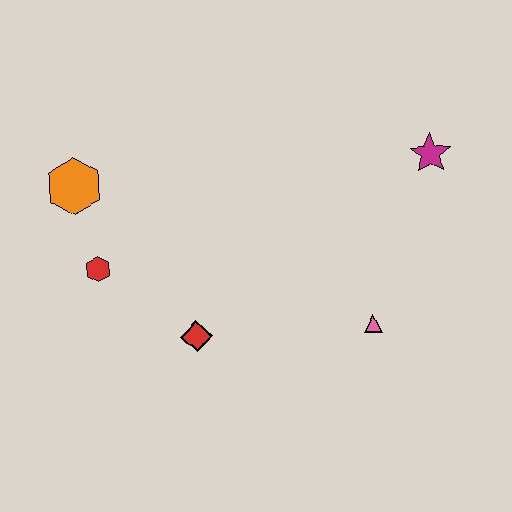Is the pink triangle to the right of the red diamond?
Yes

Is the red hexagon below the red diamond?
No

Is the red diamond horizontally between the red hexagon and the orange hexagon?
No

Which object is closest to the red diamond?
The red hexagon is closest to the red diamond.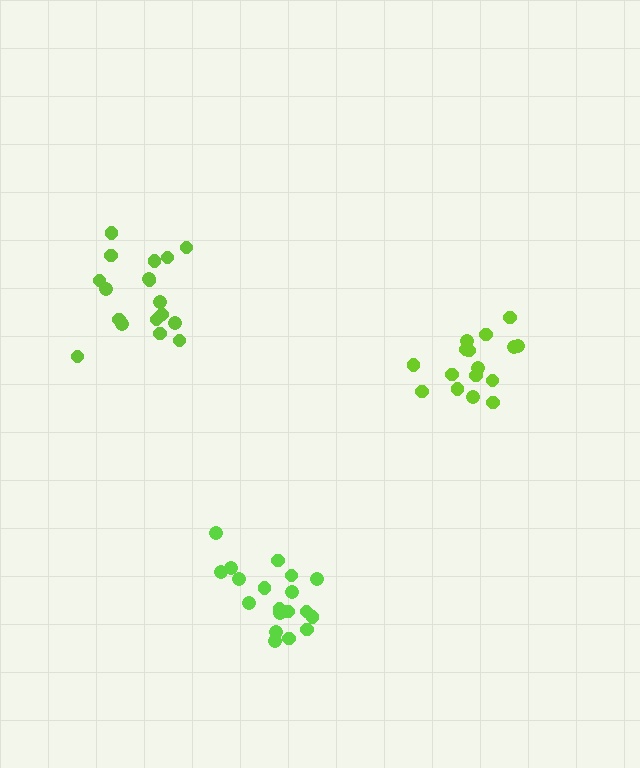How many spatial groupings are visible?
There are 3 spatial groupings.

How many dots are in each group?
Group 1: 16 dots, Group 2: 18 dots, Group 3: 19 dots (53 total).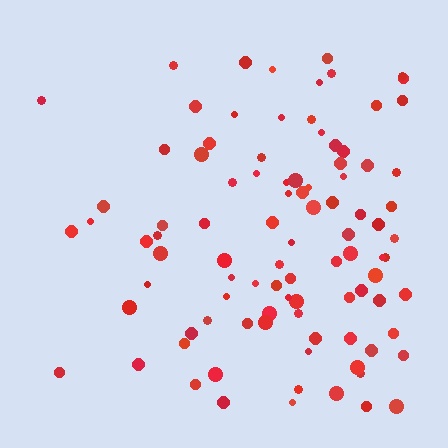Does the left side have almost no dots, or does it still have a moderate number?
Still a moderate number, just noticeably fewer than the right.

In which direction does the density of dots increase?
From left to right, with the right side densest.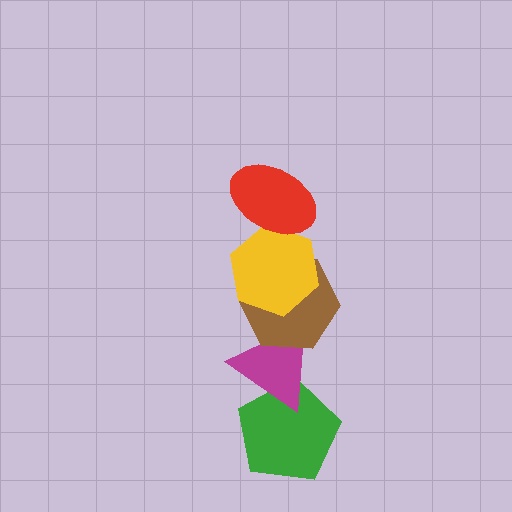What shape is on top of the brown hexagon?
The yellow hexagon is on top of the brown hexagon.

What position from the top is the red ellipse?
The red ellipse is 1st from the top.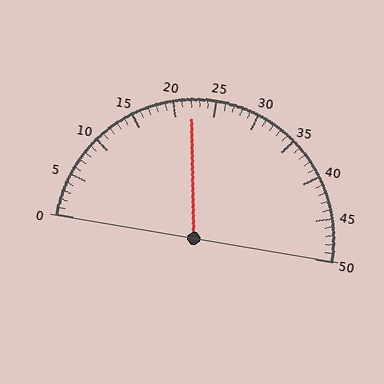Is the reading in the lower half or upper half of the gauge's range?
The reading is in the lower half of the range (0 to 50).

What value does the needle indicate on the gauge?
The needle indicates approximately 22.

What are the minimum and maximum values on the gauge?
The gauge ranges from 0 to 50.